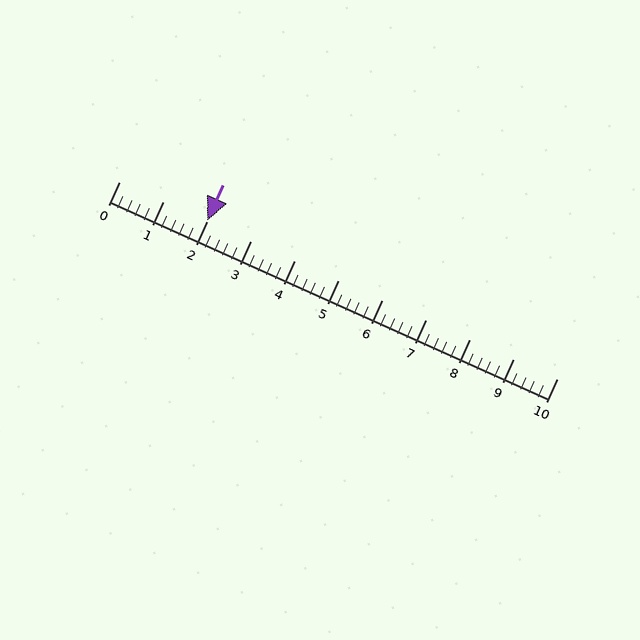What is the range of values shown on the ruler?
The ruler shows values from 0 to 10.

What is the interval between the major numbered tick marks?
The major tick marks are spaced 1 units apart.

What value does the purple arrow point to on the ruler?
The purple arrow points to approximately 2.0.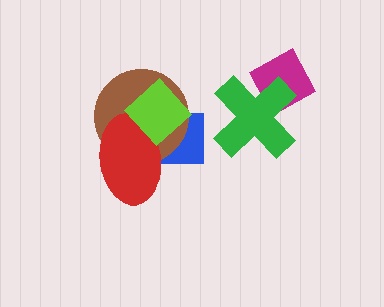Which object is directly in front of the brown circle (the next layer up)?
The red ellipse is directly in front of the brown circle.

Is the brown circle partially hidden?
Yes, it is partially covered by another shape.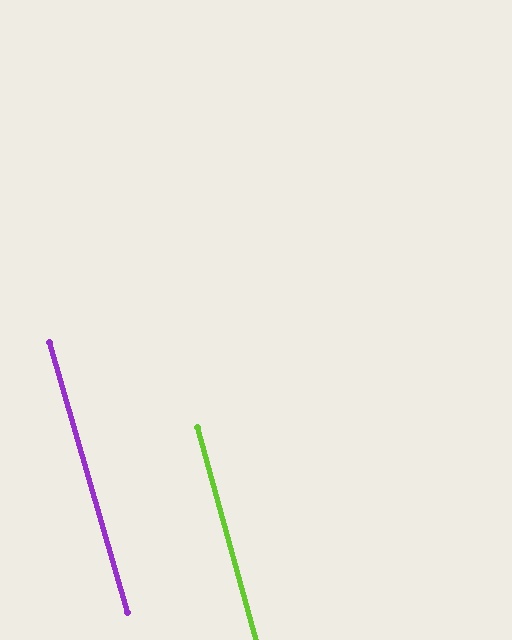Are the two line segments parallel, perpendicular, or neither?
Parallel — their directions differ by only 0.7°.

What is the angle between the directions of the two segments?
Approximately 1 degree.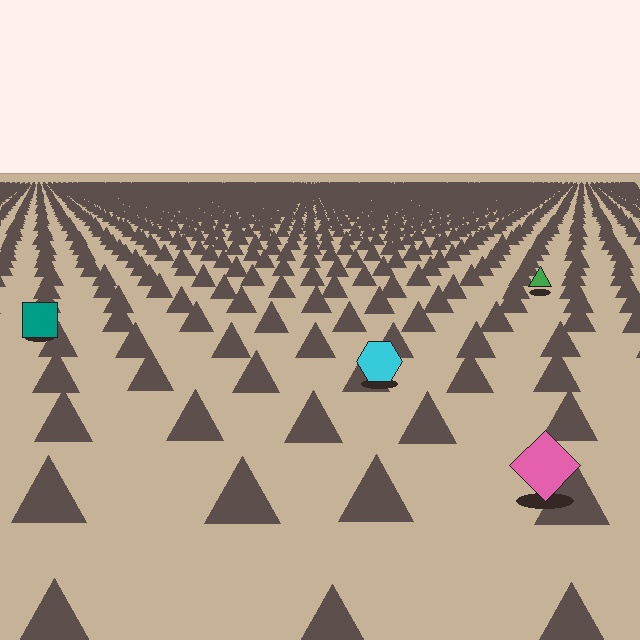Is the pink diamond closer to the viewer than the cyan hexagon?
Yes. The pink diamond is closer — you can tell from the texture gradient: the ground texture is coarser near it.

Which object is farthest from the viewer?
The green triangle is farthest from the viewer. It appears smaller and the ground texture around it is denser.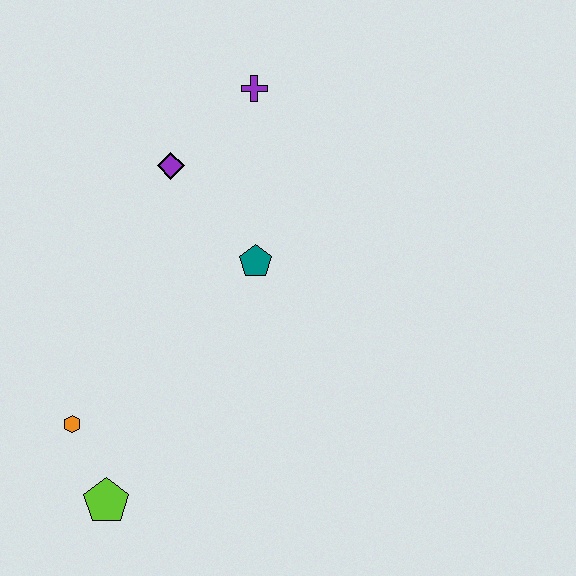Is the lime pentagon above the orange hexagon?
No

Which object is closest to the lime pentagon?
The orange hexagon is closest to the lime pentagon.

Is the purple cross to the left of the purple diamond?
No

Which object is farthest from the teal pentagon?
The lime pentagon is farthest from the teal pentagon.